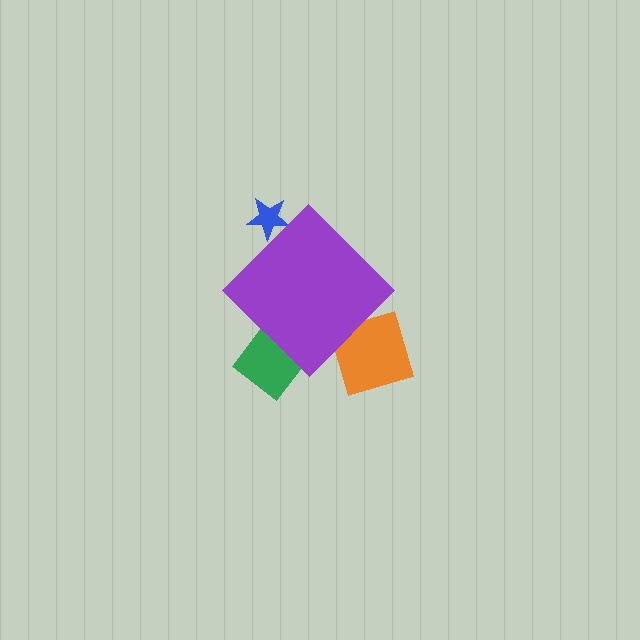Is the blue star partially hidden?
Yes, the blue star is partially hidden behind the purple diamond.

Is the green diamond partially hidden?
Yes, the green diamond is partially hidden behind the purple diamond.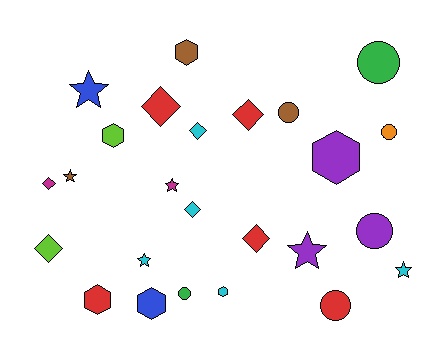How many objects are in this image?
There are 25 objects.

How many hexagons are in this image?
There are 6 hexagons.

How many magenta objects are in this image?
There are 2 magenta objects.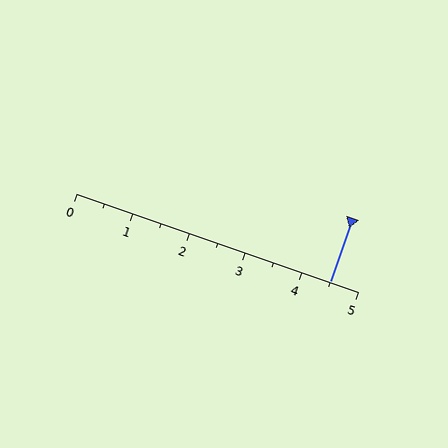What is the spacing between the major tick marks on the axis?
The major ticks are spaced 1 apart.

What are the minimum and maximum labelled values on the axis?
The axis runs from 0 to 5.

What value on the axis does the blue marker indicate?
The marker indicates approximately 4.5.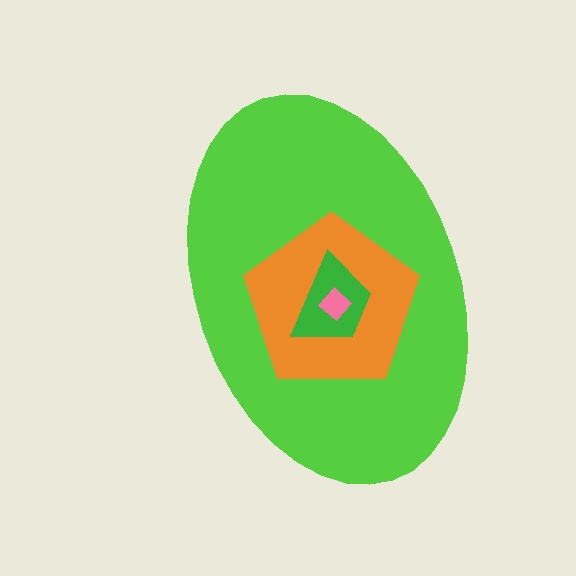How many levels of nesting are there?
4.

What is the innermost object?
The pink diamond.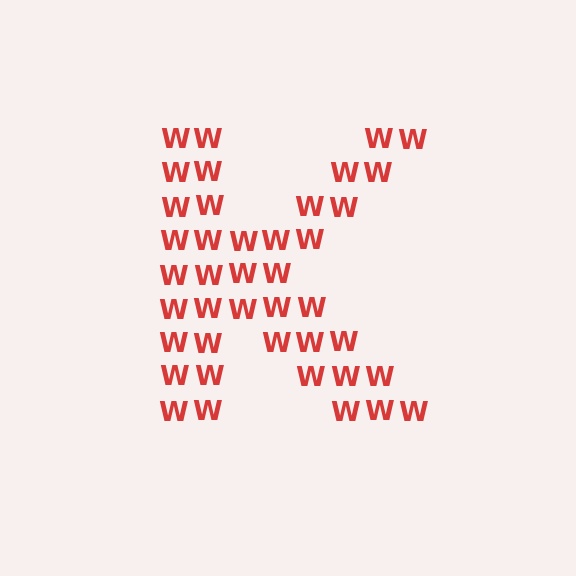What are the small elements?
The small elements are letter W's.